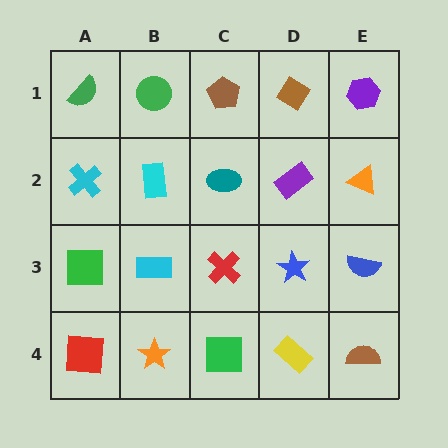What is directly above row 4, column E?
A blue semicircle.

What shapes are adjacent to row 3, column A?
A cyan cross (row 2, column A), a red square (row 4, column A), a cyan rectangle (row 3, column B).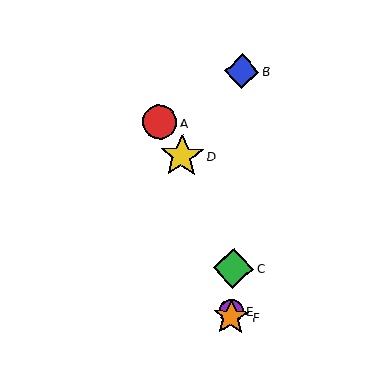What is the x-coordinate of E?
Object E is at x≈231.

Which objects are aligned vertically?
Objects B, C, E, F are aligned vertically.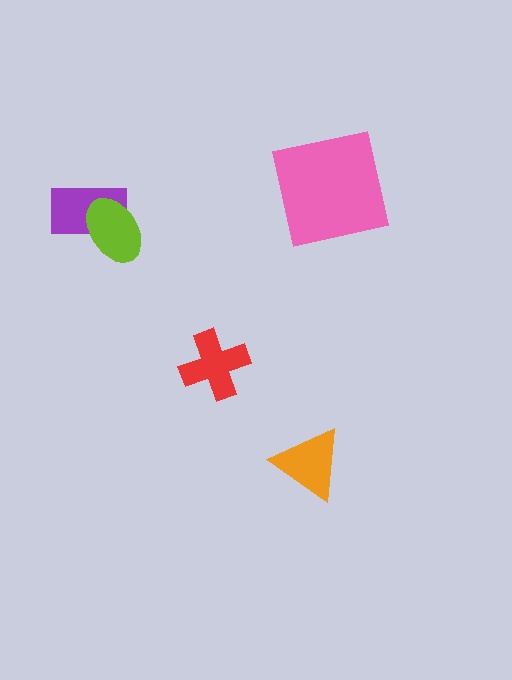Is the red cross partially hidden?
No, no other shape covers it.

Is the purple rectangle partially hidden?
Yes, it is partially covered by another shape.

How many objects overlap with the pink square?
0 objects overlap with the pink square.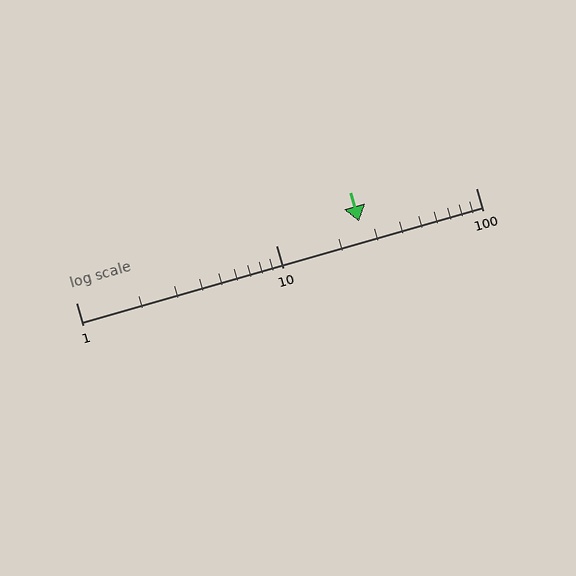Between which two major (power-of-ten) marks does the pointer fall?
The pointer is between 10 and 100.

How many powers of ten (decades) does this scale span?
The scale spans 2 decades, from 1 to 100.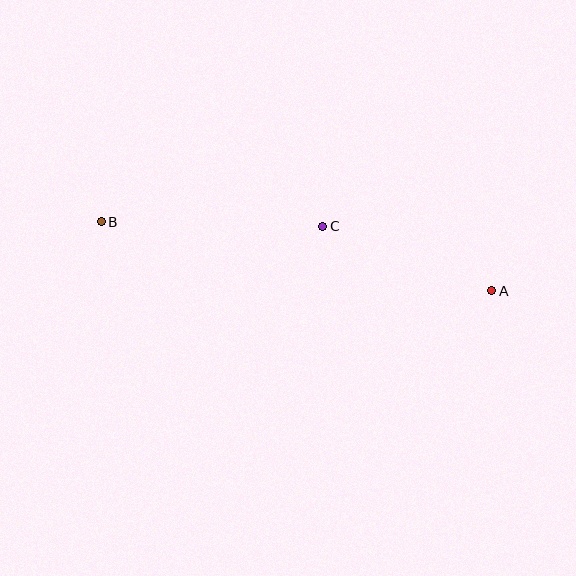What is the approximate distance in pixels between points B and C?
The distance between B and C is approximately 222 pixels.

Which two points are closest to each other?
Points A and C are closest to each other.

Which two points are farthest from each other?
Points A and B are farthest from each other.